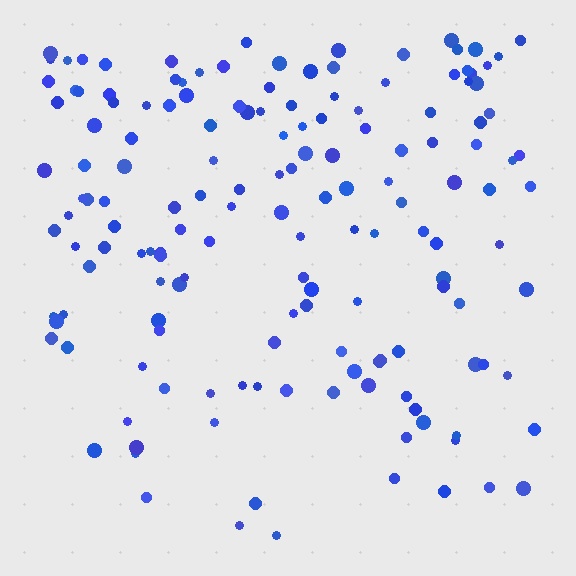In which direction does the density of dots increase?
From bottom to top, with the top side densest.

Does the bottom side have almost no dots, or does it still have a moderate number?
Still a moderate number, just noticeably fewer than the top.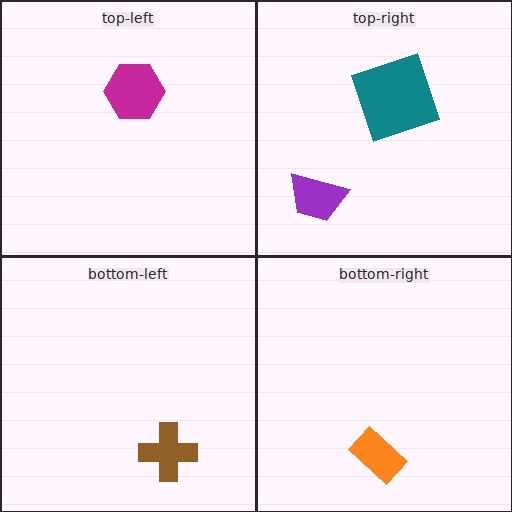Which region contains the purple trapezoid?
The top-right region.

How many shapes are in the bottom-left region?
1.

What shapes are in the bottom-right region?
The orange rectangle.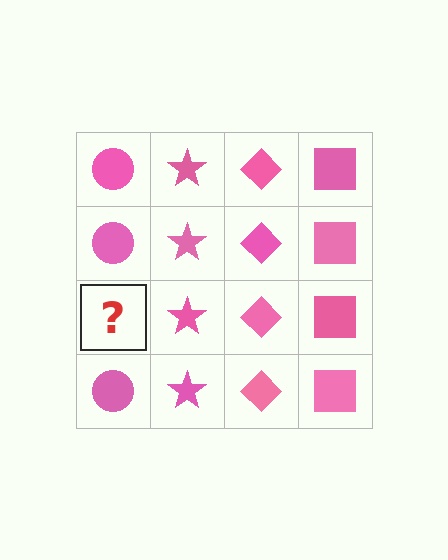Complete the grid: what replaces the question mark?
The question mark should be replaced with a pink circle.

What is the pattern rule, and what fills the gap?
The rule is that each column has a consistent shape. The gap should be filled with a pink circle.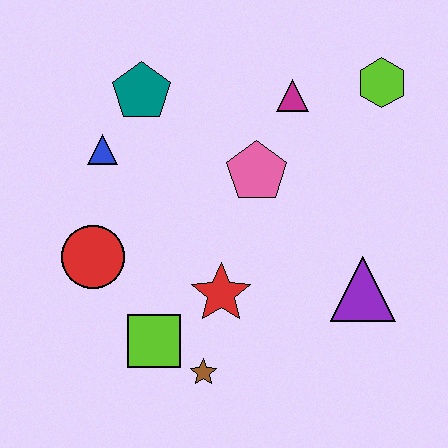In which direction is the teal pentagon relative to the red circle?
The teal pentagon is above the red circle.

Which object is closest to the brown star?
The lime square is closest to the brown star.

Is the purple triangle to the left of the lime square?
No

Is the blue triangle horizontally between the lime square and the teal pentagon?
No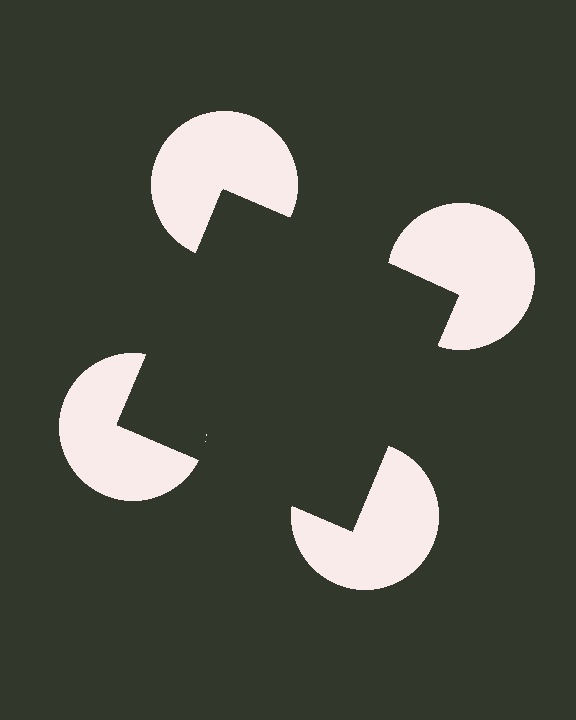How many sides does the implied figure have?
4 sides.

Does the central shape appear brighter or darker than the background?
It typically appears slightly darker than the background, even though no actual brightness change is drawn.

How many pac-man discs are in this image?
There are 4 — one at each vertex of the illusory square.